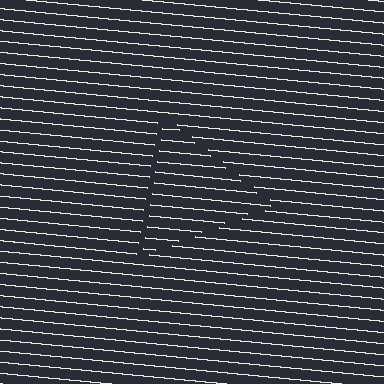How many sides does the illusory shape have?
3 sides — the line-ends trace a triangle.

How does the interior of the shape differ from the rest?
The interior of the shape contains the same grating, shifted by half a period — the contour is defined by the phase discontinuity where line-ends from the inner and outer gratings abut.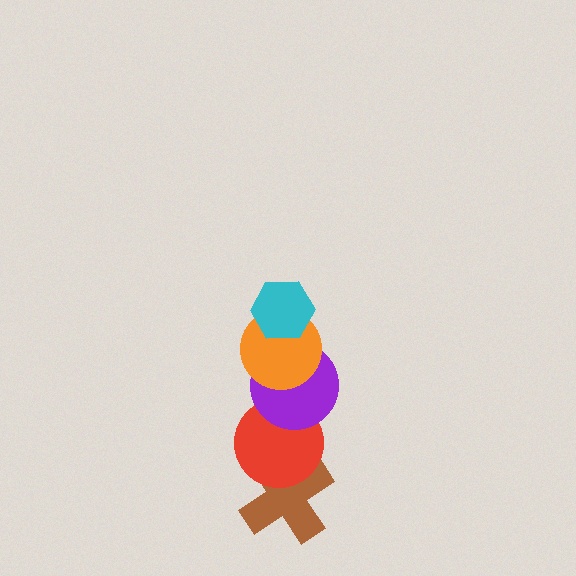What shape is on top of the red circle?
The purple circle is on top of the red circle.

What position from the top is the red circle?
The red circle is 4th from the top.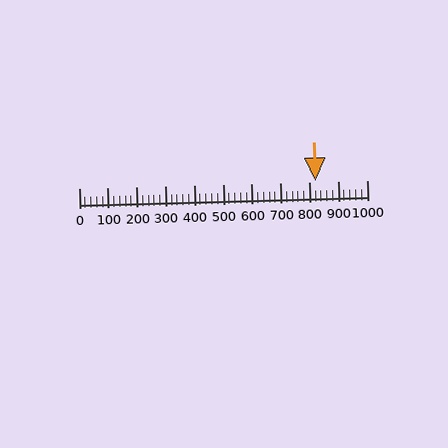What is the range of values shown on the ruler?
The ruler shows values from 0 to 1000.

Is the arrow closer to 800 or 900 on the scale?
The arrow is closer to 800.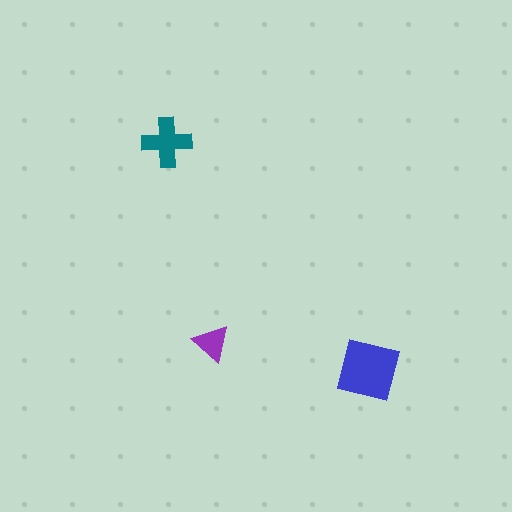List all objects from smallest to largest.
The purple triangle, the teal cross, the blue square.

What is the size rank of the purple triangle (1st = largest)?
3rd.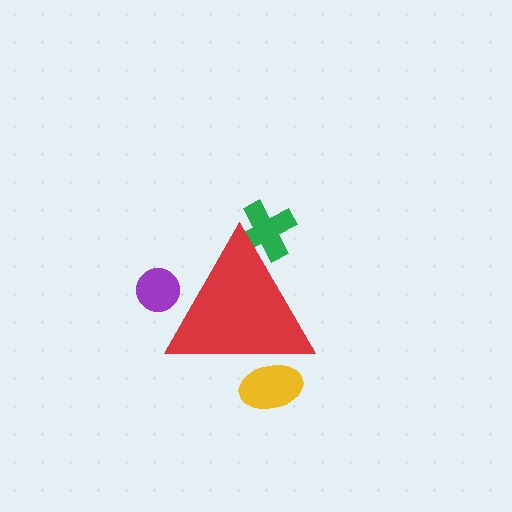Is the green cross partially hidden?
Yes, the green cross is partially hidden behind the red triangle.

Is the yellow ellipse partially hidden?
Yes, the yellow ellipse is partially hidden behind the red triangle.